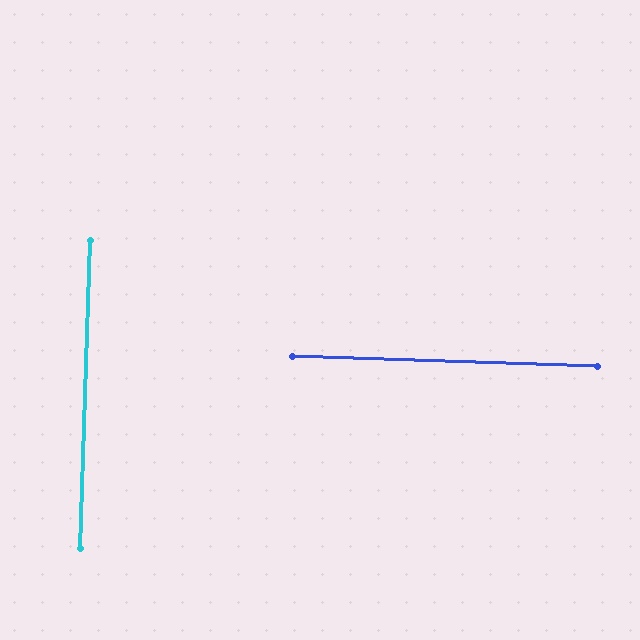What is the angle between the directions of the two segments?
Approximately 90 degrees.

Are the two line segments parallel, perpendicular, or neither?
Perpendicular — they meet at approximately 90°.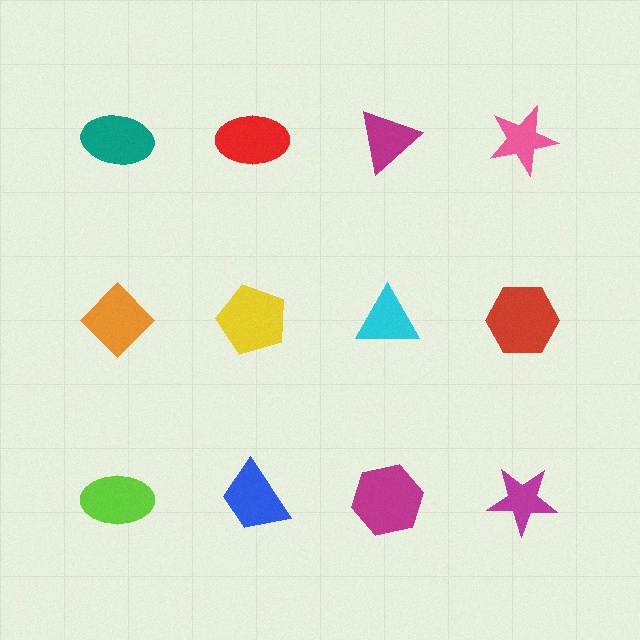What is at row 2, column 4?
A red hexagon.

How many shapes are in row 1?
4 shapes.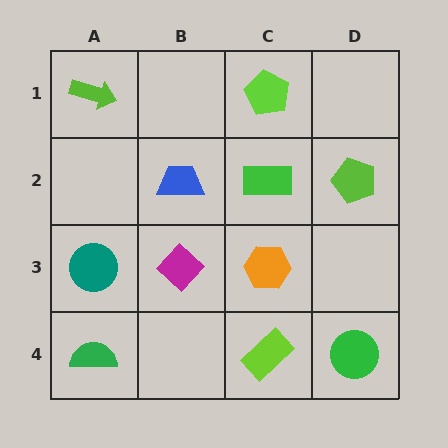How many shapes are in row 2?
3 shapes.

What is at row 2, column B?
A blue trapezoid.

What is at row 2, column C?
A green rectangle.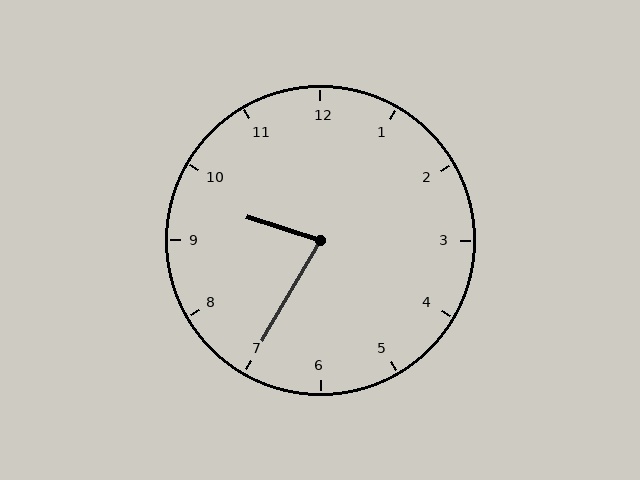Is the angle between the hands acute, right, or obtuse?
It is acute.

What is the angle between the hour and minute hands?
Approximately 78 degrees.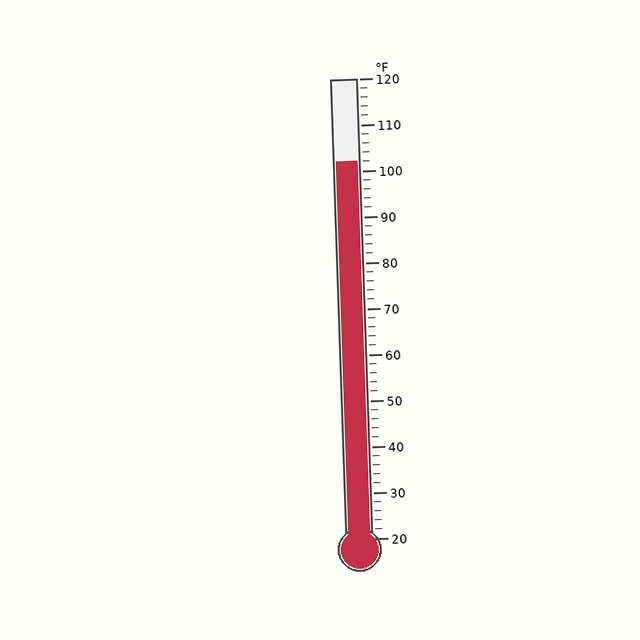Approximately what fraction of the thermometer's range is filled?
The thermometer is filled to approximately 80% of its range.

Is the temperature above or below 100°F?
The temperature is above 100°F.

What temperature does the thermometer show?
The thermometer shows approximately 102°F.